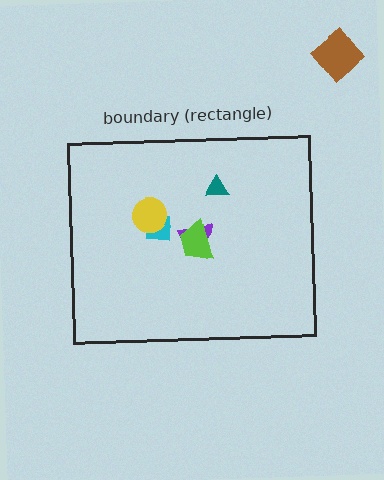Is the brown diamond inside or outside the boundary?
Outside.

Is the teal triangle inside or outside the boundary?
Inside.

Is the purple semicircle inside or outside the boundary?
Inside.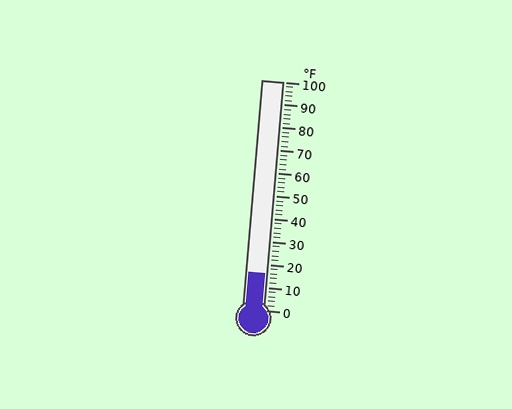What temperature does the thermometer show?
The thermometer shows approximately 16°F.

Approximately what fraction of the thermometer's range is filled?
The thermometer is filled to approximately 15% of its range.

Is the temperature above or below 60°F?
The temperature is below 60°F.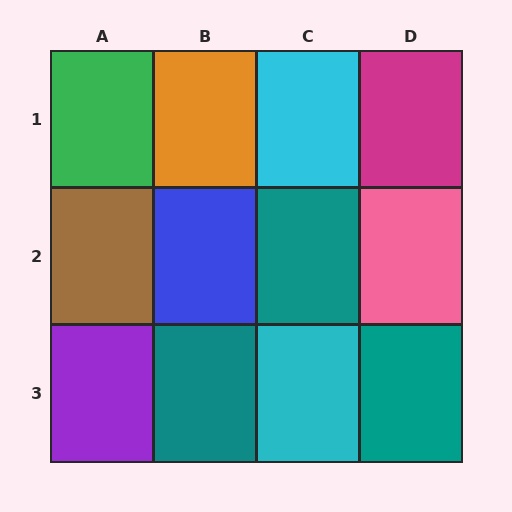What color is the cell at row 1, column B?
Orange.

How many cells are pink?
1 cell is pink.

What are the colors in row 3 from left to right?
Purple, teal, cyan, teal.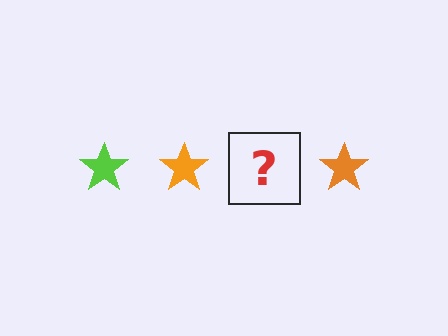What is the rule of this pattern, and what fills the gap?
The rule is that the pattern cycles through lime, orange stars. The gap should be filled with a lime star.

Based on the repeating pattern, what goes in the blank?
The blank should be a lime star.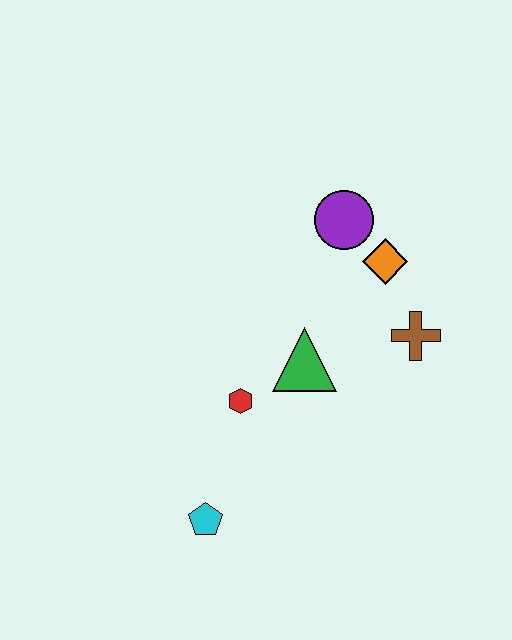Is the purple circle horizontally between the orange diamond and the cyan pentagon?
Yes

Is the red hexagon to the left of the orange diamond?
Yes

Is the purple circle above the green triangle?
Yes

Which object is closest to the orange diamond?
The purple circle is closest to the orange diamond.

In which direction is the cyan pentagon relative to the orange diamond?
The cyan pentagon is below the orange diamond.